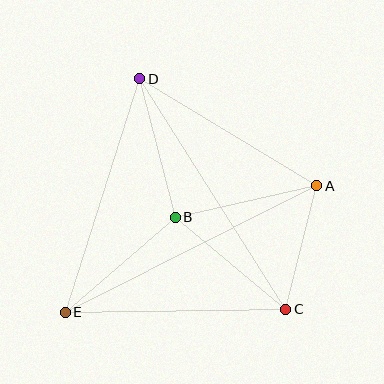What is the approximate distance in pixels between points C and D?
The distance between C and D is approximately 273 pixels.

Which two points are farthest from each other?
Points A and E are farthest from each other.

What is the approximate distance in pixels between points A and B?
The distance between A and B is approximately 145 pixels.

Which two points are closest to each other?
Points A and C are closest to each other.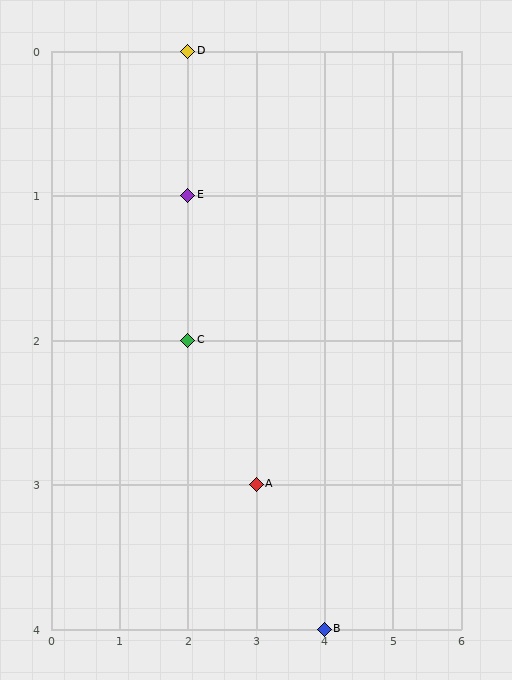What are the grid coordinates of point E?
Point E is at grid coordinates (2, 1).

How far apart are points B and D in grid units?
Points B and D are 2 columns and 4 rows apart (about 4.5 grid units diagonally).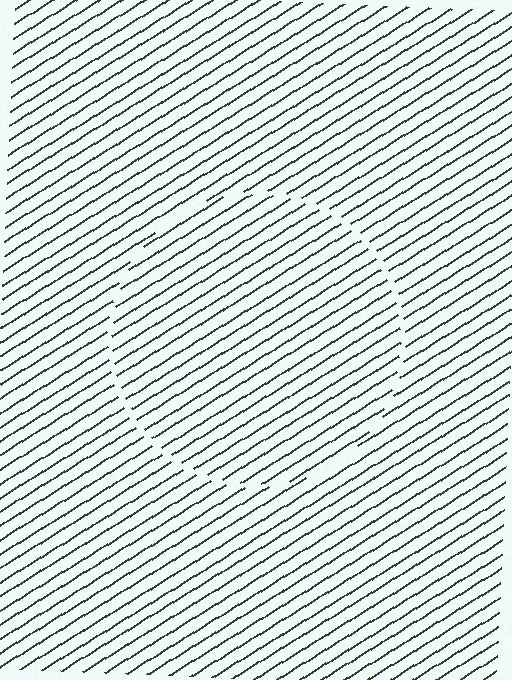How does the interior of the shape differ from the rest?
The interior of the shape contains the same grating, shifted by half a period — the contour is defined by the phase discontinuity where line-ends from the inner and outer gratings abut.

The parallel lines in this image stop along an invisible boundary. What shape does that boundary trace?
An illusory circle. The interior of the shape contains the same grating, shifted by half a period — the contour is defined by the phase discontinuity where line-ends from the inner and outer gratings abut.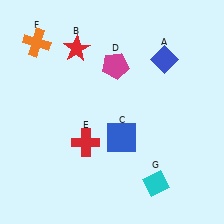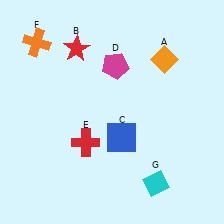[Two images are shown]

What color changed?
The diamond (A) changed from blue in Image 1 to orange in Image 2.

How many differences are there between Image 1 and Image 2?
There is 1 difference between the two images.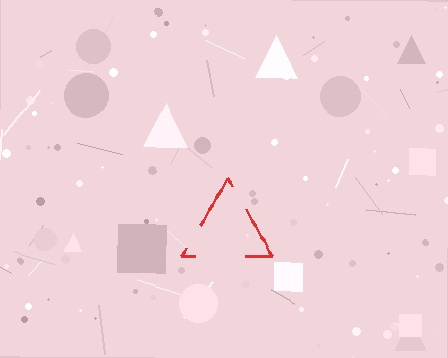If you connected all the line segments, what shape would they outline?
They would outline a triangle.